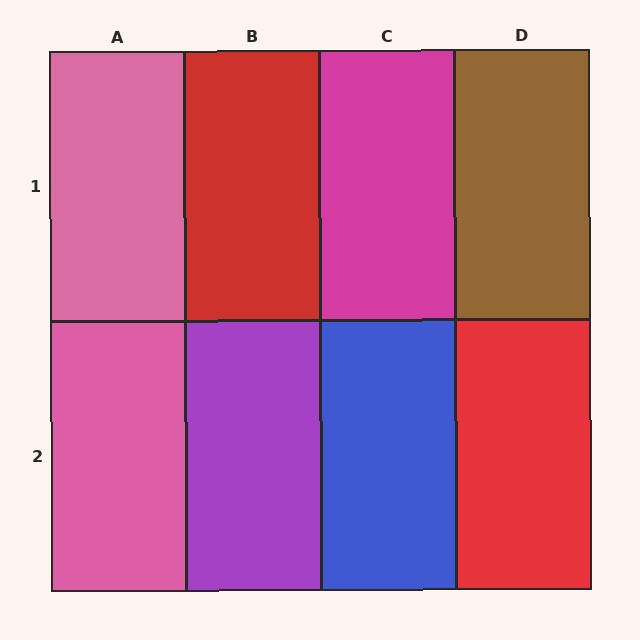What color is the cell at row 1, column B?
Red.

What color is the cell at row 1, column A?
Pink.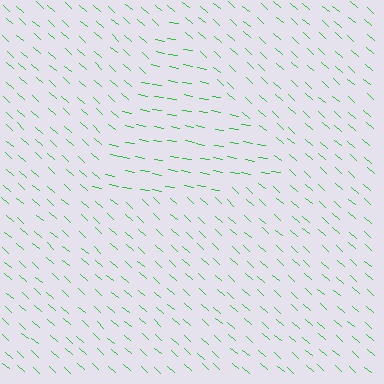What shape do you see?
I see a triangle.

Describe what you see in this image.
The image is filled with small green line segments. A triangle region in the image has lines oriented differently from the surrounding lines, creating a visible texture boundary.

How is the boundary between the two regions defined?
The boundary is defined purely by a change in line orientation (approximately 32 degrees difference). All lines are the same color and thickness.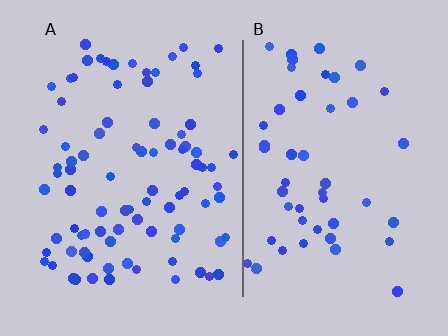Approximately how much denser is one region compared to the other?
Approximately 1.8× — region A over region B.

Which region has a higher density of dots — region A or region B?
A (the left).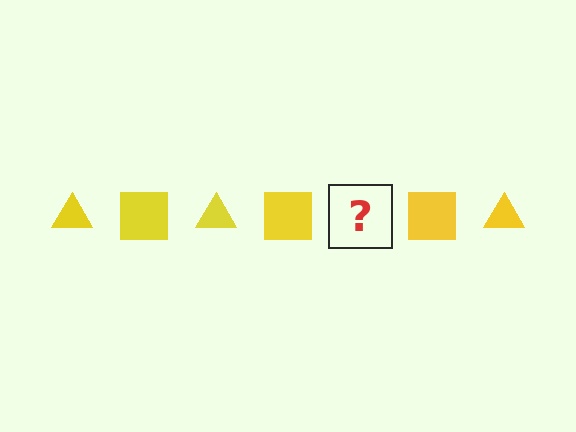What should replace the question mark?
The question mark should be replaced with a yellow triangle.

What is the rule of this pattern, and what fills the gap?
The rule is that the pattern cycles through triangle, square shapes in yellow. The gap should be filled with a yellow triangle.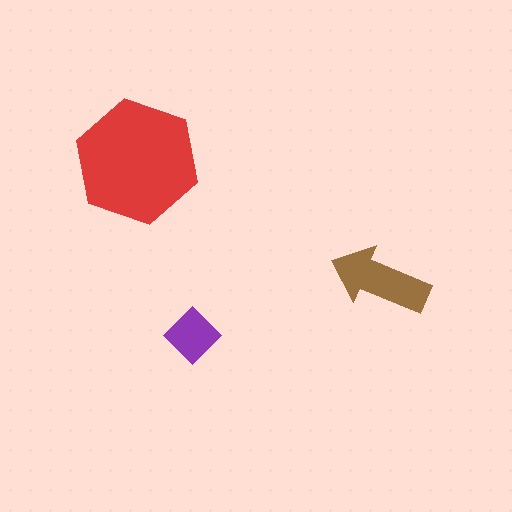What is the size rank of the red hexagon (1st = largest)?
1st.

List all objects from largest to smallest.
The red hexagon, the brown arrow, the purple diamond.